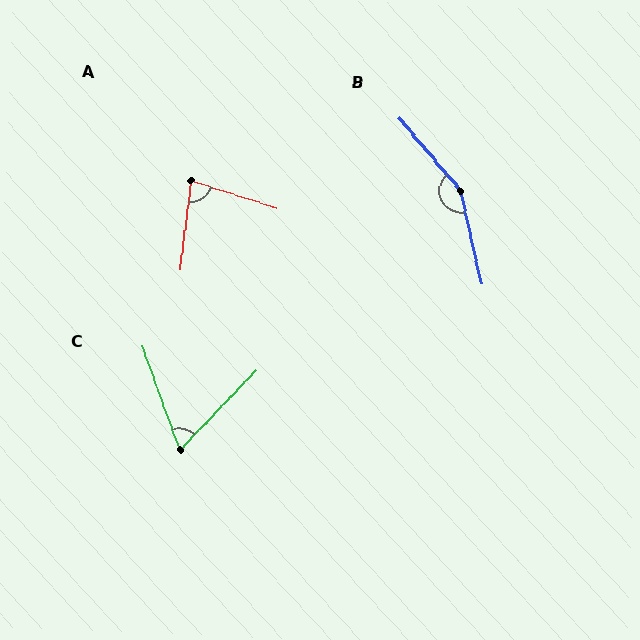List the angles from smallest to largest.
C (64°), A (79°), B (152°).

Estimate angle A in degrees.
Approximately 79 degrees.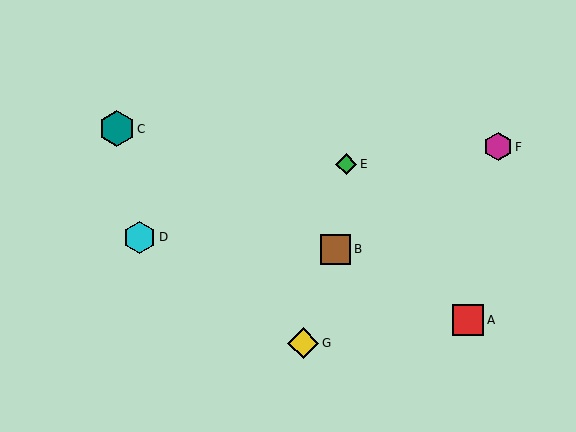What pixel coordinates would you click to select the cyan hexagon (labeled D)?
Click at (140, 237) to select the cyan hexagon D.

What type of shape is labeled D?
Shape D is a cyan hexagon.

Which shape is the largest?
The teal hexagon (labeled C) is the largest.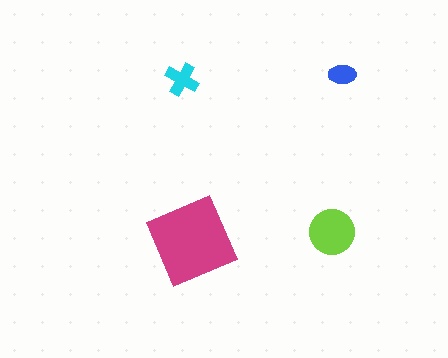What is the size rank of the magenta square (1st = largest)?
1st.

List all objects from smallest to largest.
The blue ellipse, the cyan cross, the lime circle, the magenta square.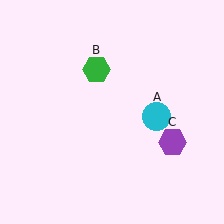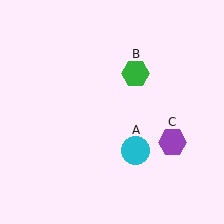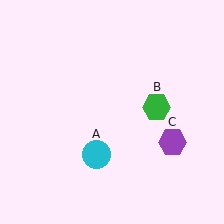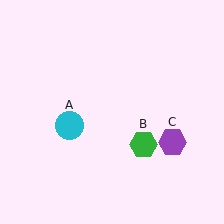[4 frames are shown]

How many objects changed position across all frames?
2 objects changed position: cyan circle (object A), green hexagon (object B).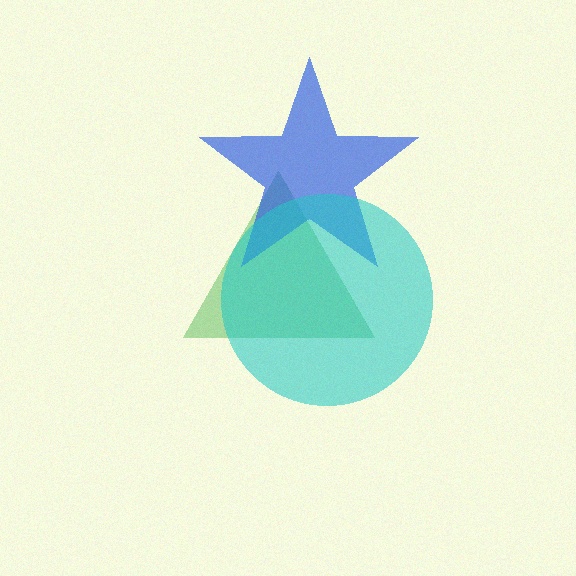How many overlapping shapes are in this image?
There are 3 overlapping shapes in the image.